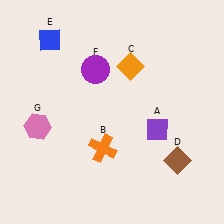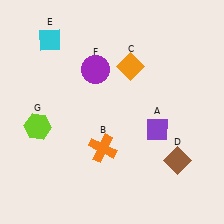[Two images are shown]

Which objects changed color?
E changed from blue to cyan. G changed from pink to lime.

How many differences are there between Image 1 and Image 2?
There are 2 differences between the two images.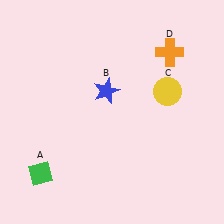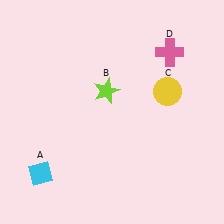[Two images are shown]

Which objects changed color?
A changed from green to cyan. B changed from blue to lime. D changed from orange to pink.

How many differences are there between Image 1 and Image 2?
There are 3 differences between the two images.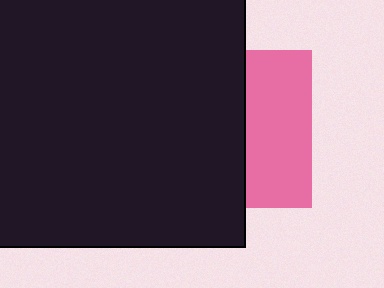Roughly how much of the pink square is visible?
A small part of it is visible (roughly 42%).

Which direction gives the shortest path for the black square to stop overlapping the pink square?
Moving left gives the shortest separation.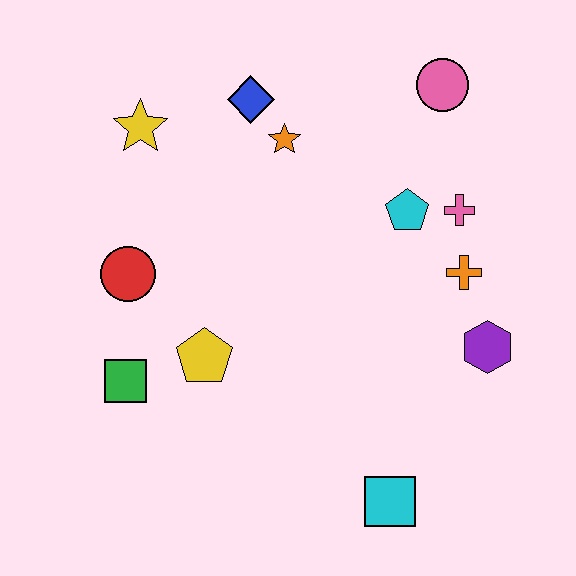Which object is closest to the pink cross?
The cyan pentagon is closest to the pink cross.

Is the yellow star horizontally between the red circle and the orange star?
Yes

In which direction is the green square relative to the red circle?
The green square is below the red circle.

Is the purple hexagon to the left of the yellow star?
No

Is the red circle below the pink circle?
Yes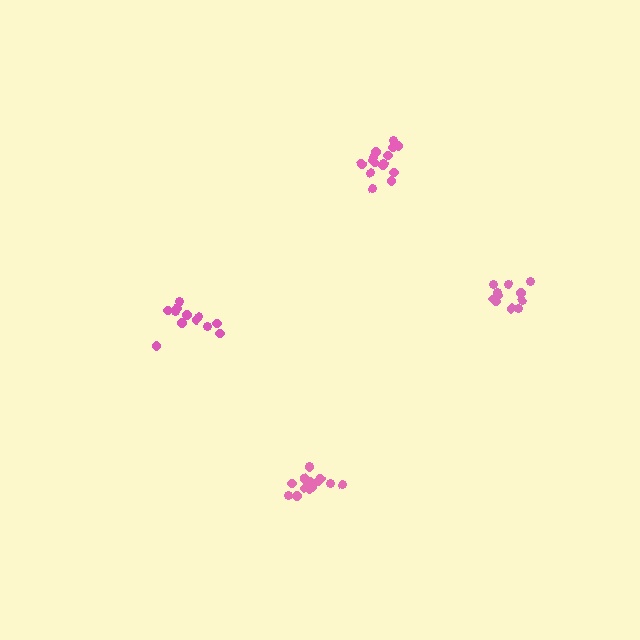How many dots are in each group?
Group 1: 15 dots, Group 2: 12 dots, Group 3: 11 dots, Group 4: 16 dots (54 total).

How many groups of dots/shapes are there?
There are 4 groups.